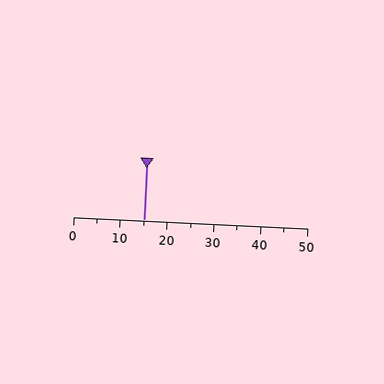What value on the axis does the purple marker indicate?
The marker indicates approximately 15.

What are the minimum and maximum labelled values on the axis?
The axis runs from 0 to 50.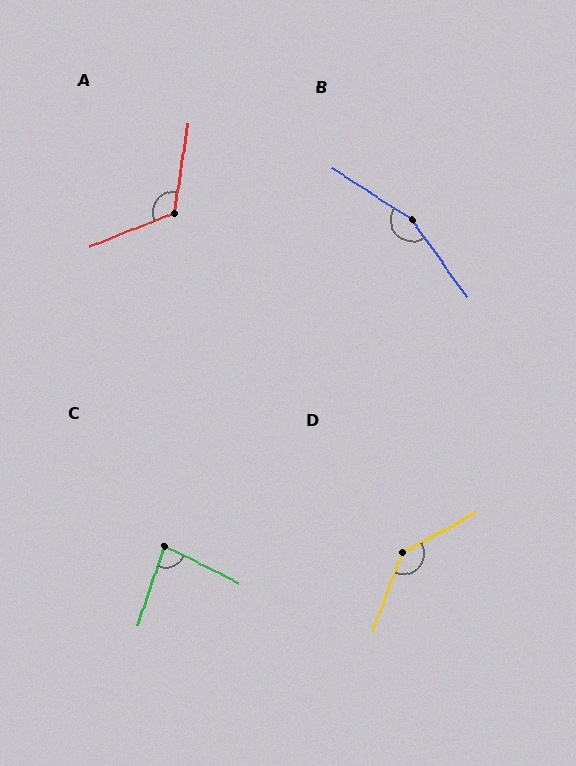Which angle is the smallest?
C, at approximately 82 degrees.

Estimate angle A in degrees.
Approximately 121 degrees.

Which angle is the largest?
B, at approximately 158 degrees.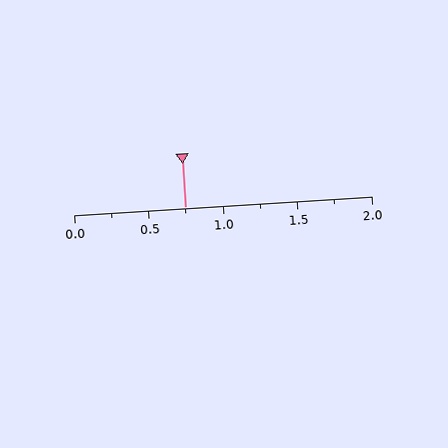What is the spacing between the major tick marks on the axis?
The major ticks are spaced 0.5 apart.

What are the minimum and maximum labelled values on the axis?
The axis runs from 0.0 to 2.0.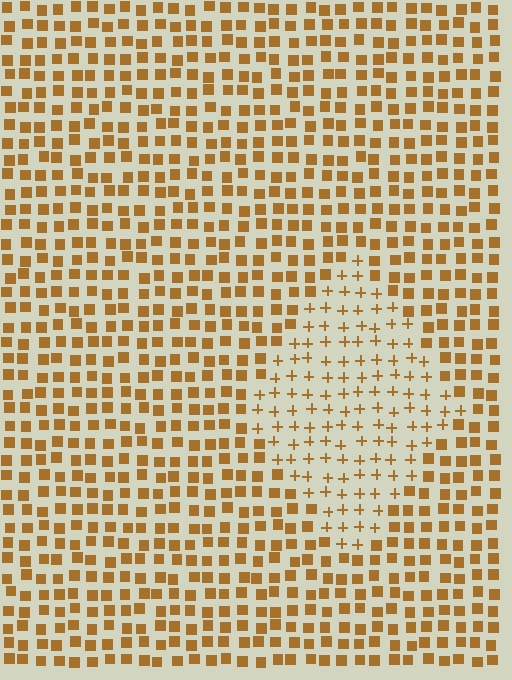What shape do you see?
I see a diamond.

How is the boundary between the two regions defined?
The boundary is defined by a change in element shape: plus signs inside vs. squares outside. All elements share the same color and spacing.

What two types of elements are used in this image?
The image uses plus signs inside the diamond region and squares outside it.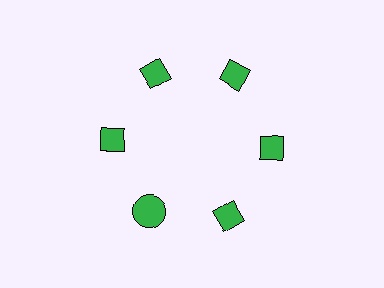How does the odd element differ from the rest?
It has a different shape: circle instead of diamond.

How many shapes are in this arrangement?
There are 6 shapes arranged in a ring pattern.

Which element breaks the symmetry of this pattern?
The green circle at roughly the 7 o'clock position breaks the symmetry. All other shapes are green diamonds.